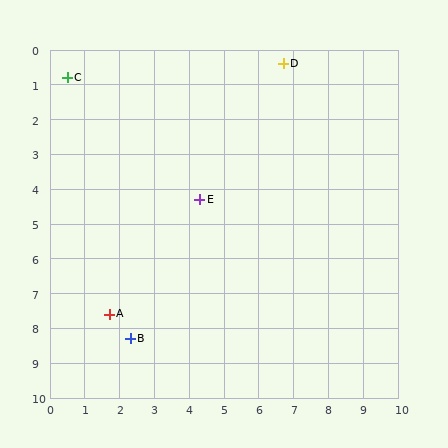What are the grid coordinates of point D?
Point D is at approximately (6.7, 0.4).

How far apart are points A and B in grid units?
Points A and B are about 0.9 grid units apart.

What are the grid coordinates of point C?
Point C is at approximately (0.5, 0.8).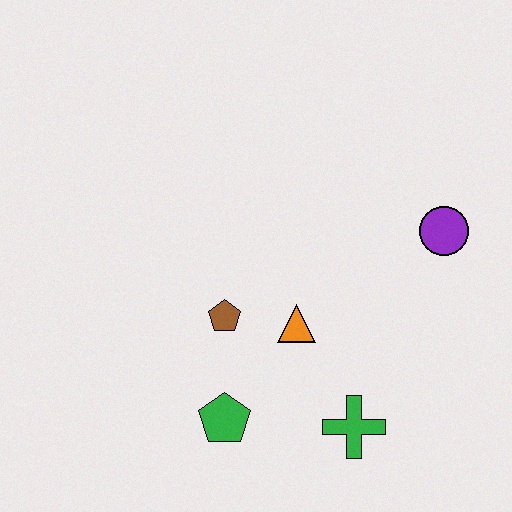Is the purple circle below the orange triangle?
No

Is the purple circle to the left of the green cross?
No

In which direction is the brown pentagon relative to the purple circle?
The brown pentagon is to the left of the purple circle.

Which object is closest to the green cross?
The orange triangle is closest to the green cross.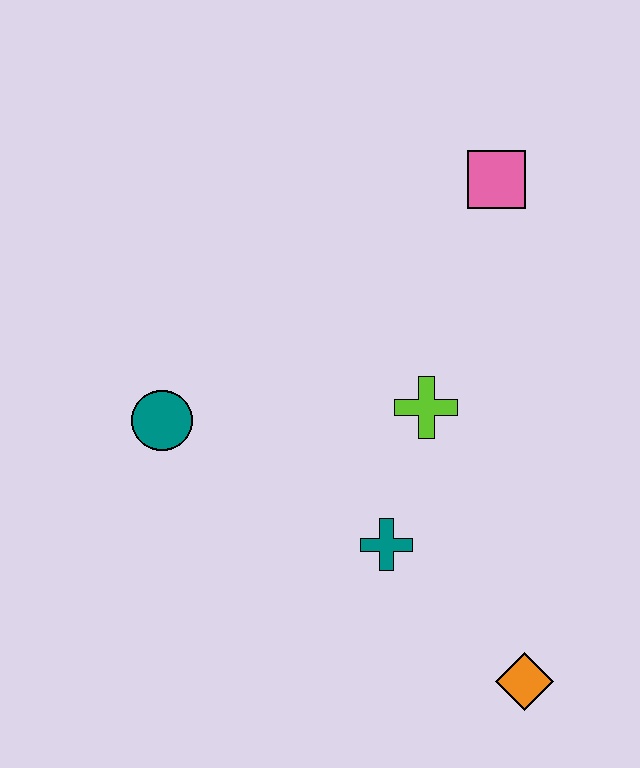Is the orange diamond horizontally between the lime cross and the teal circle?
No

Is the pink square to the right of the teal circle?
Yes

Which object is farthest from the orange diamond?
The pink square is farthest from the orange diamond.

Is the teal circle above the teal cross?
Yes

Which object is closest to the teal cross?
The lime cross is closest to the teal cross.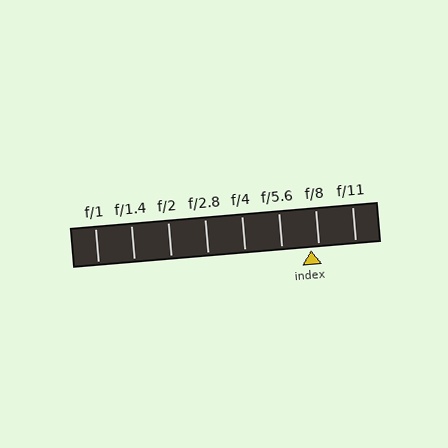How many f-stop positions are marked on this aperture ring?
There are 8 f-stop positions marked.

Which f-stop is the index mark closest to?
The index mark is closest to f/8.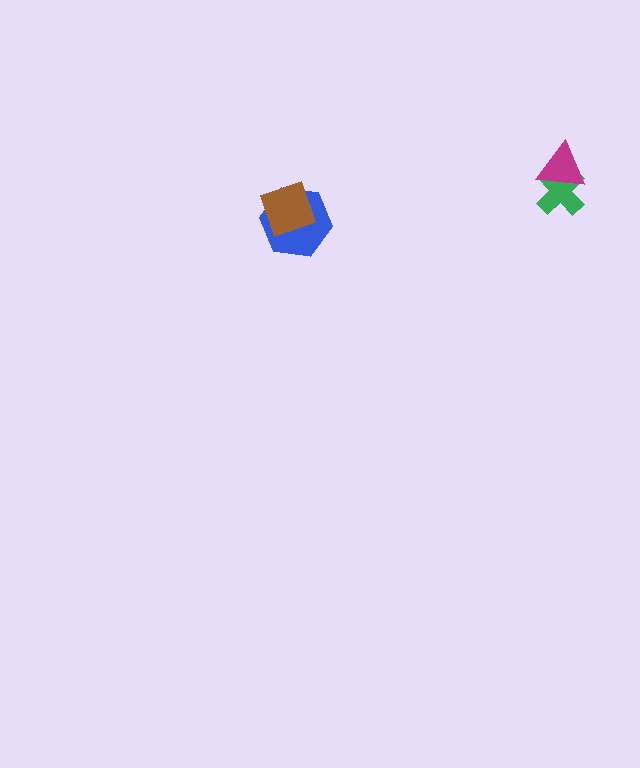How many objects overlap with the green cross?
1 object overlaps with the green cross.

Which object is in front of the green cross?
The magenta triangle is in front of the green cross.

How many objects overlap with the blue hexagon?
1 object overlaps with the blue hexagon.